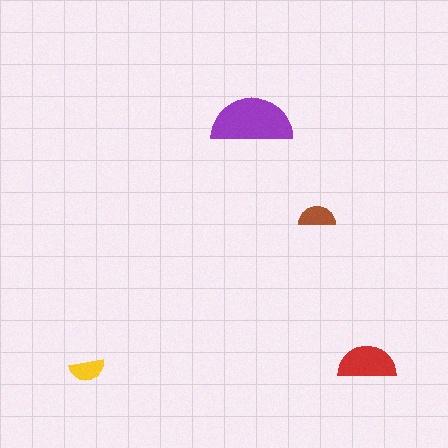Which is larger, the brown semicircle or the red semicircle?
The red one.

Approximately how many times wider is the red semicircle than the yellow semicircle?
About 1.5 times wider.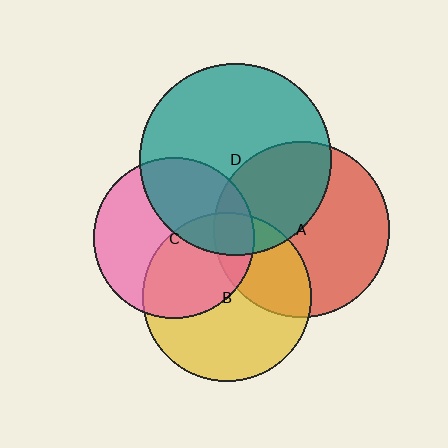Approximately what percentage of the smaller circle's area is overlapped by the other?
Approximately 30%.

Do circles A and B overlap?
Yes.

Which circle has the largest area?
Circle D (teal).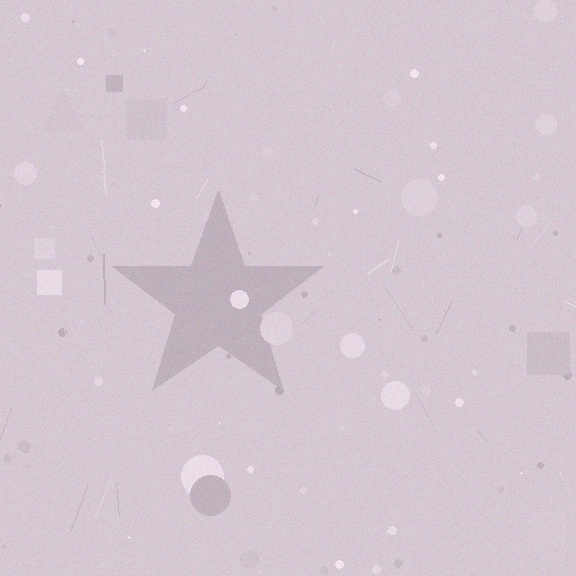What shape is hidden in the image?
A star is hidden in the image.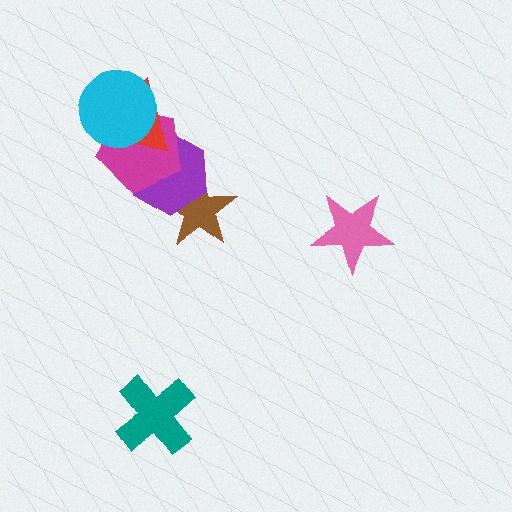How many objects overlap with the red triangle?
3 objects overlap with the red triangle.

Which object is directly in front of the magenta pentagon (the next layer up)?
The red triangle is directly in front of the magenta pentagon.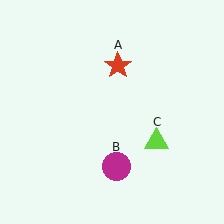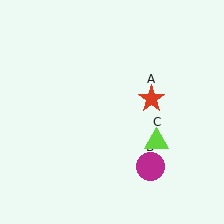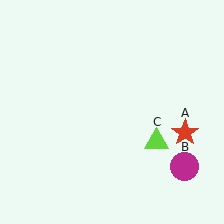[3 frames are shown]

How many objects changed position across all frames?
2 objects changed position: red star (object A), magenta circle (object B).